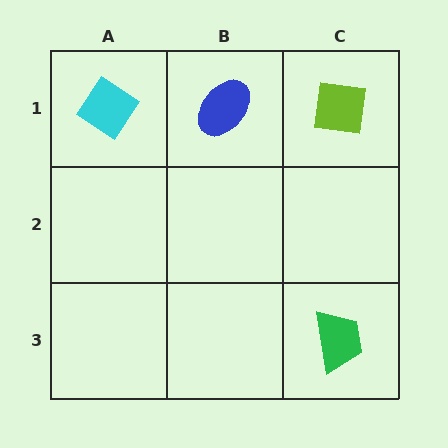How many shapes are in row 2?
0 shapes.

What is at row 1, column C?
A lime square.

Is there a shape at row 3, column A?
No, that cell is empty.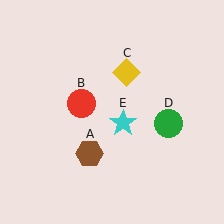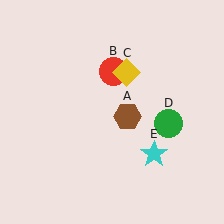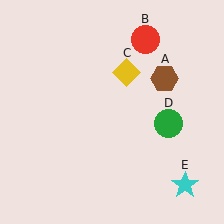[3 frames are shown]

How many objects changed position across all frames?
3 objects changed position: brown hexagon (object A), red circle (object B), cyan star (object E).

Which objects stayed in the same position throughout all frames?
Yellow diamond (object C) and green circle (object D) remained stationary.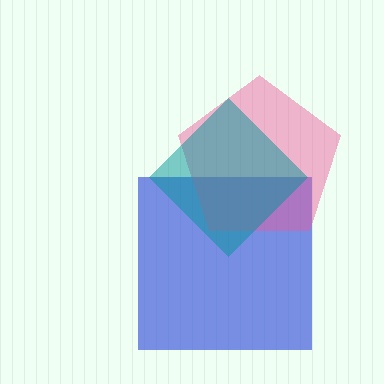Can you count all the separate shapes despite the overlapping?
Yes, there are 3 separate shapes.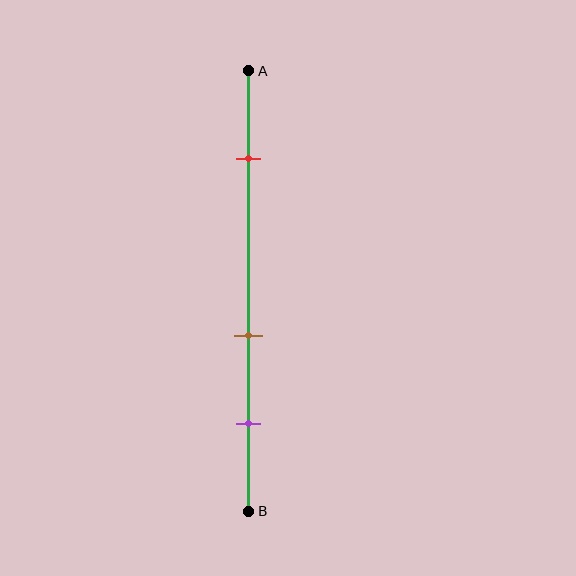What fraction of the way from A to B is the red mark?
The red mark is approximately 20% (0.2) of the way from A to B.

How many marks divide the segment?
There are 3 marks dividing the segment.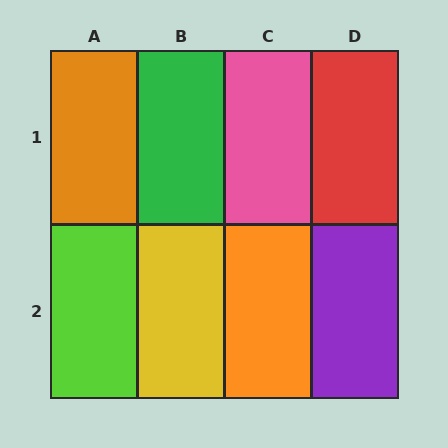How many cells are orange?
2 cells are orange.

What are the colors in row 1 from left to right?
Orange, green, pink, red.